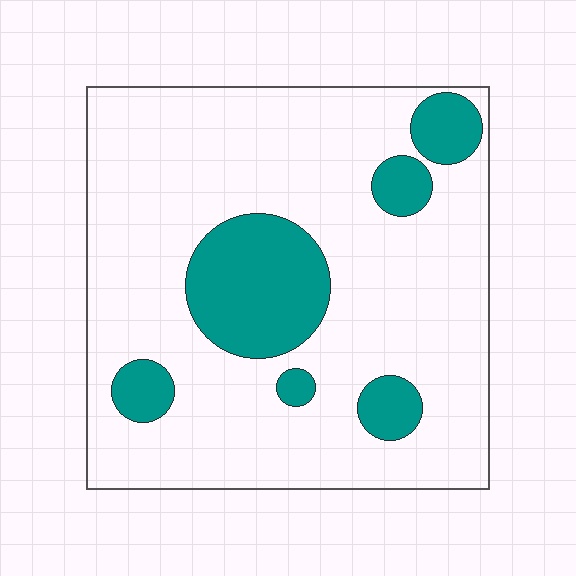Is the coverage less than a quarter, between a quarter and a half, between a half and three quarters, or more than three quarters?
Less than a quarter.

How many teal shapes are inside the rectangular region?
6.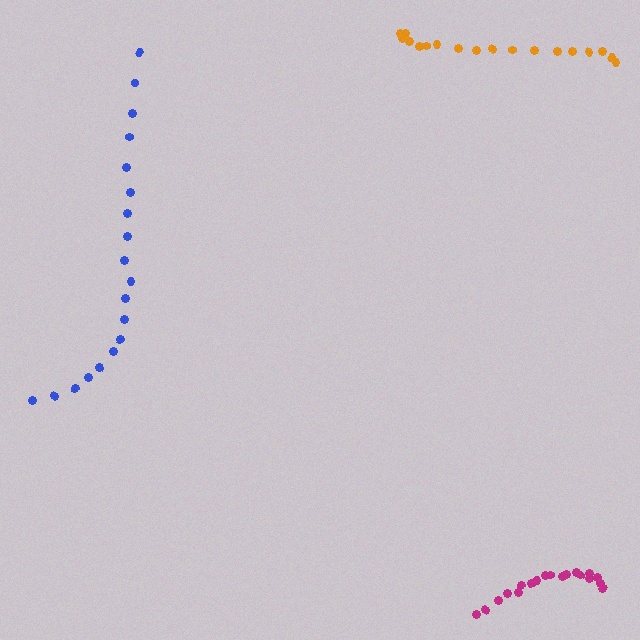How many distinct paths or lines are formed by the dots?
There are 3 distinct paths.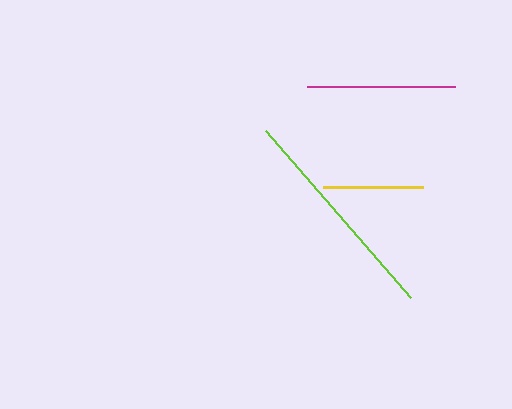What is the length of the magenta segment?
The magenta segment is approximately 149 pixels long.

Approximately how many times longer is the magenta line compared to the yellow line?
The magenta line is approximately 1.5 times the length of the yellow line.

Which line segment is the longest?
The lime line is the longest at approximately 221 pixels.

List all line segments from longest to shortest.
From longest to shortest: lime, magenta, yellow.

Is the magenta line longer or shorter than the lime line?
The lime line is longer than the magenta line.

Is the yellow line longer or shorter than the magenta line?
The magenta line is longer than the yellow line.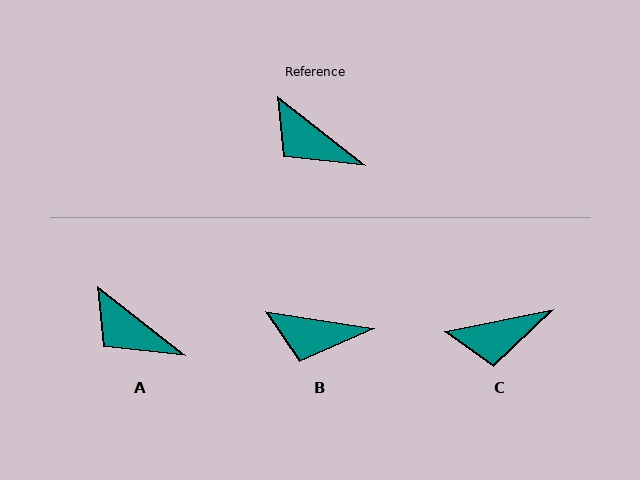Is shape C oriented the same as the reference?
No, it is off by about 50 degrees.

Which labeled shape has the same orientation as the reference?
A.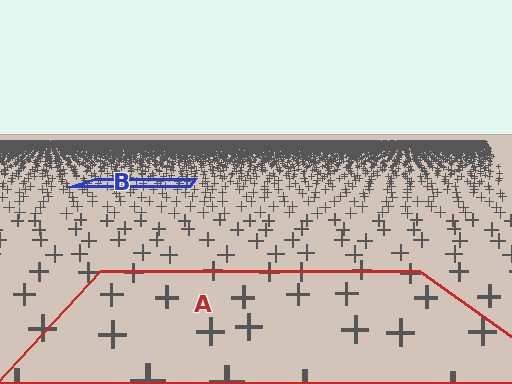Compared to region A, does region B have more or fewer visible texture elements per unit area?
Region B has more texture elements per unit area — they are packed more densely because it is farther away.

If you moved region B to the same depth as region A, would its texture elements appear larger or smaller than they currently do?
They would appear larger. At a closer depth, the same texture elements are projected at a bigger on-screen size.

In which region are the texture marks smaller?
The texture marks are smaller in region B, because it is farther away.